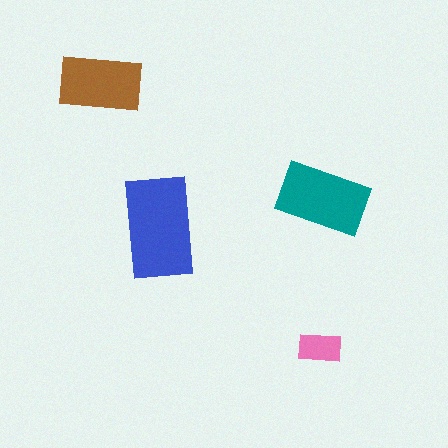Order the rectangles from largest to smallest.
the blue one, the teal one, the brown one, the pink one.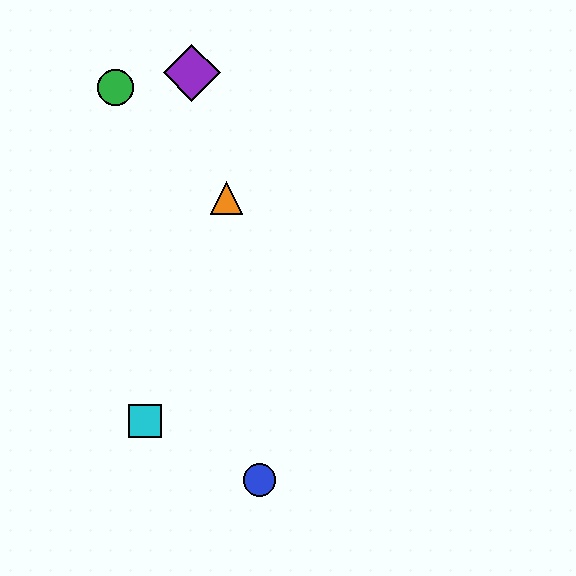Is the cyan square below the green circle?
Yes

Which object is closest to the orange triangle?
The purple diamond is closest to the orange triangle.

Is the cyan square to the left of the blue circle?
Yes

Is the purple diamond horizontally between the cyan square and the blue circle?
Yes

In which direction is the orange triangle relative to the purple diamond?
The orange triangle is below the purple diamond.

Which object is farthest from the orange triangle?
The blue circle is farthest from the orange triangle.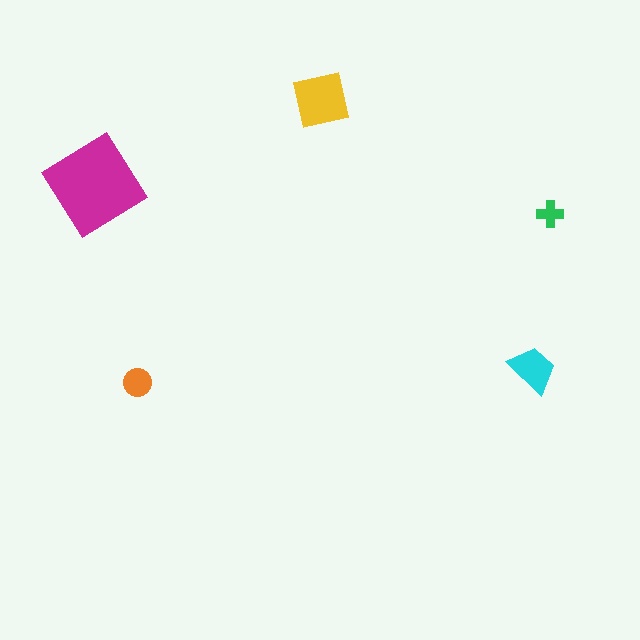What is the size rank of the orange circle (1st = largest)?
4th.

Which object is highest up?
The yellow square is topmost.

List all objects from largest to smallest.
The magenta diamond, the yellow square, the cyan trapezoid, the orange circle, the green cross.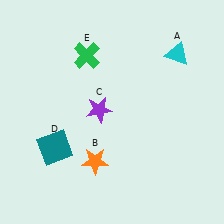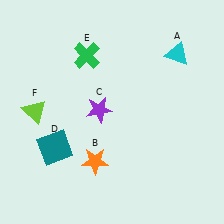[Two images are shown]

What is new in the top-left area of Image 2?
A lime triangle (F) was added in the top-left area of Image 2.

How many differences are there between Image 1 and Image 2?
There is 1 difference between the two images.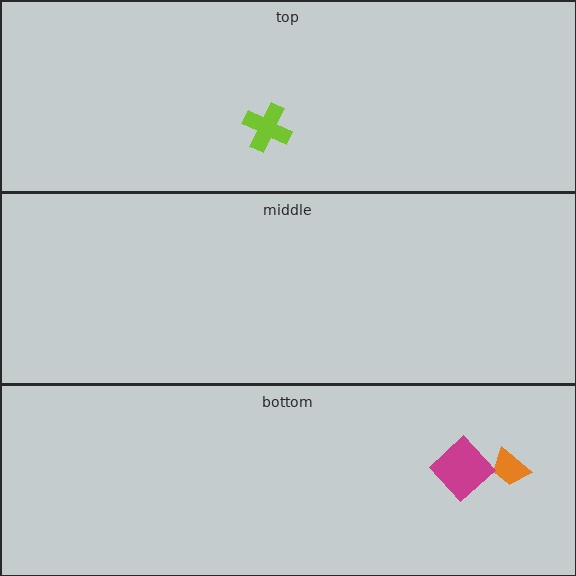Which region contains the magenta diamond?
The bottom region.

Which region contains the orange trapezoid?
The bottom region.